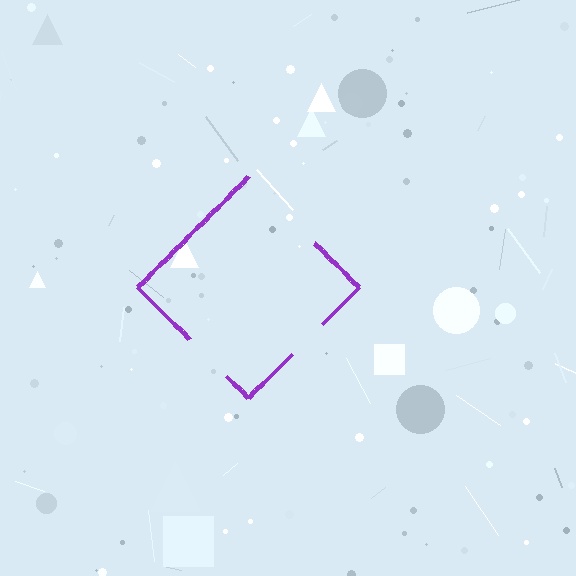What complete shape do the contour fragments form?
The contour fragments form a diamond.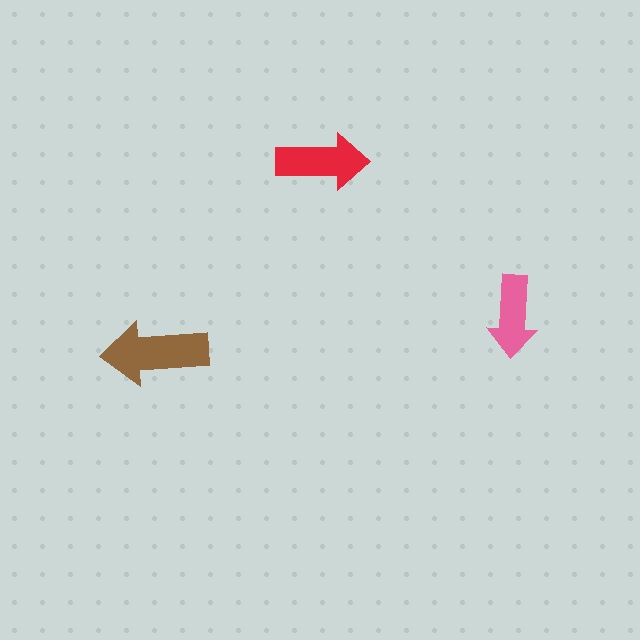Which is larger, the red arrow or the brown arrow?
The brown one.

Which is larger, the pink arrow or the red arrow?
The red one.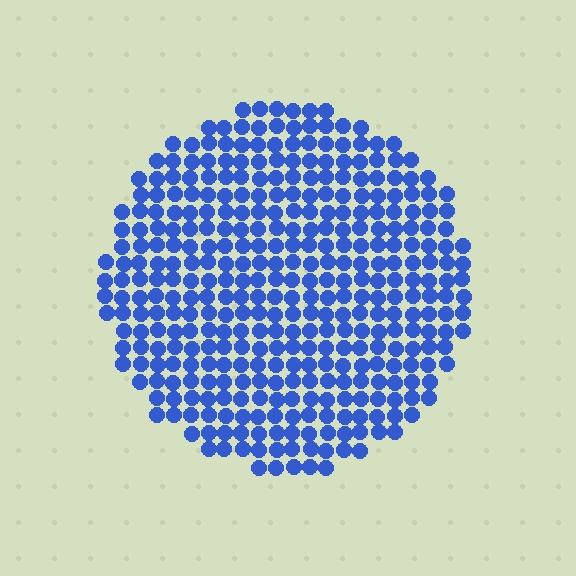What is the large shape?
The large shape is a circle.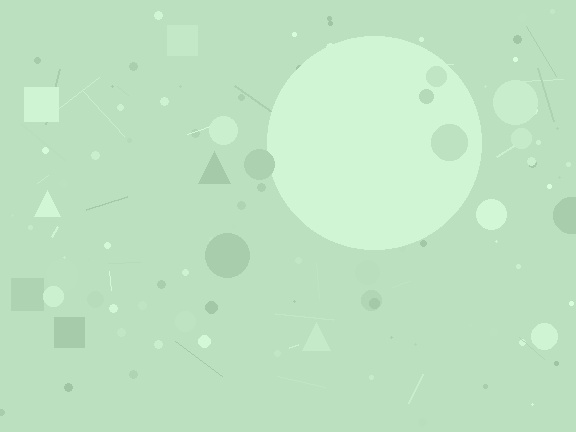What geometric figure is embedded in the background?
A circle is embedded in the background.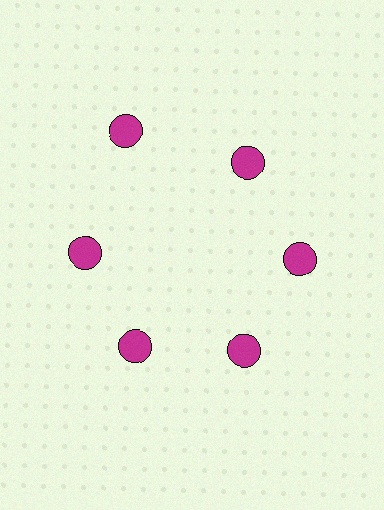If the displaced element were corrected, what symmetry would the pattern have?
It would have 6-fold rotational symmetry — the pattern would map onto itself every 60 degrees.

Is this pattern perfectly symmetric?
No. The 6 magenta circles are arranged in a ring, but one element near the 11 o'clock position is pushed outward from the center, breaking the 6-fold rotational symmetry.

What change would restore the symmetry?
The symmetry would be restored by moving it inward, back onto the ring so that all 6 circles sit at equal angles and equal distance from the center.